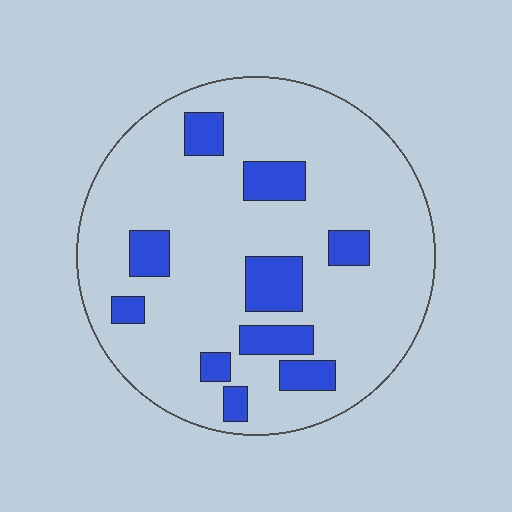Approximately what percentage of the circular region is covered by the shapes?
Approximately 15%.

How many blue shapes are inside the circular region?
10.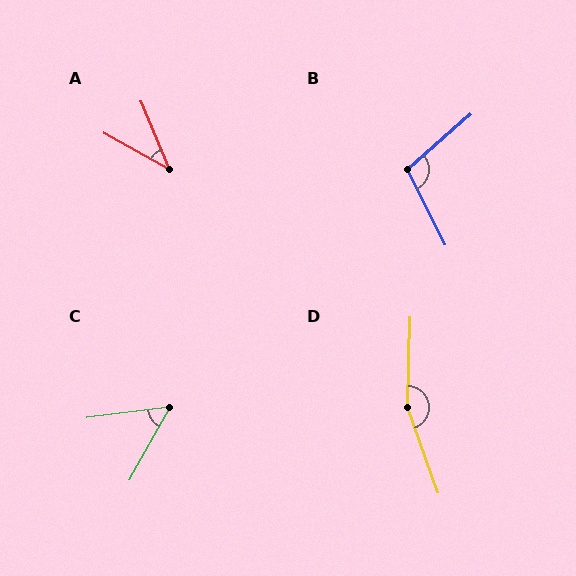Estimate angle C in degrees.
Approximately 53 degrees.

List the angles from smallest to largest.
A (39°), C (53°), B (104°), D (158°).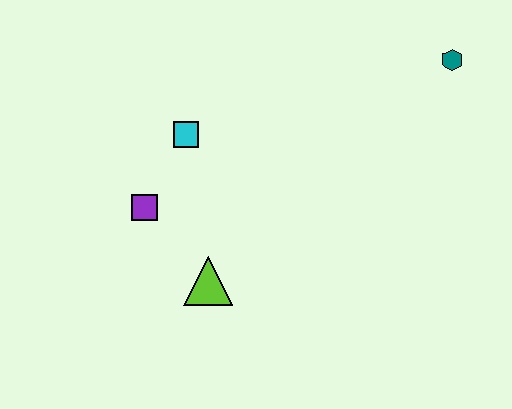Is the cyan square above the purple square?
Yes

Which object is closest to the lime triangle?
The purple square is closest to the lime triangle.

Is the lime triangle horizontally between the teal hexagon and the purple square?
Yes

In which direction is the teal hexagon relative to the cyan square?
The teal hexagon is to the right of the cyan square.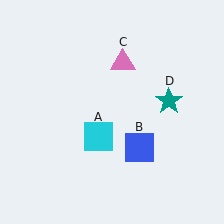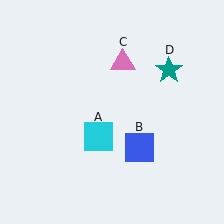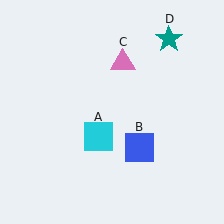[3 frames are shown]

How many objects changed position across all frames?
1 object changed position: teal star (object D).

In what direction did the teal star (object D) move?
The teal star (object D) moved up.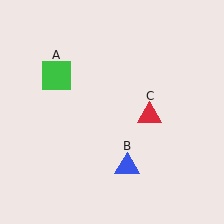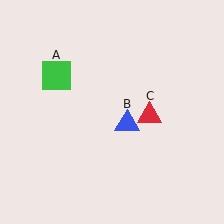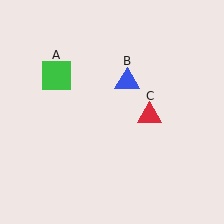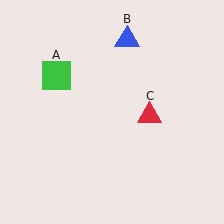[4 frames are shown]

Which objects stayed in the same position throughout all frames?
Green square (object A) and red triangle (object C) remained stationary.